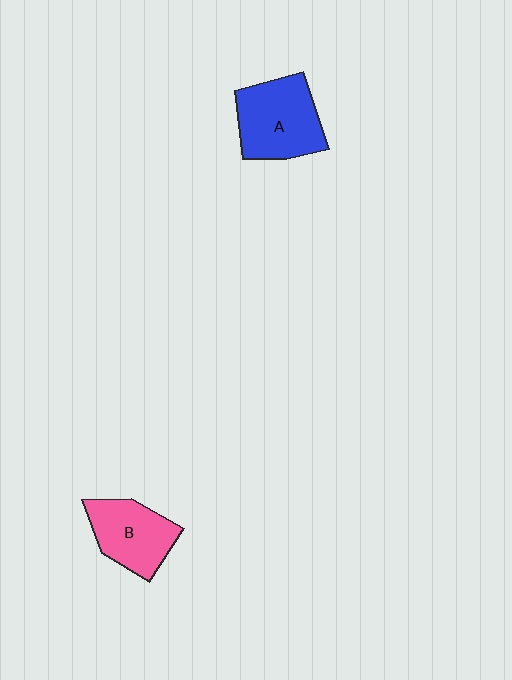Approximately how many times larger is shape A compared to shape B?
Approximately 1.2 times.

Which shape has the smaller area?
Shape B (pink).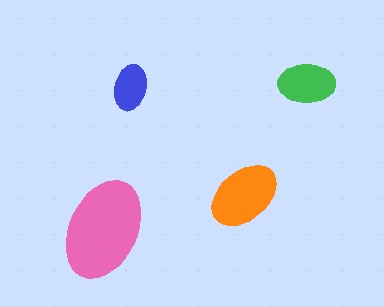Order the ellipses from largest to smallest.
the pink one, the orange one, the green one, the blue one.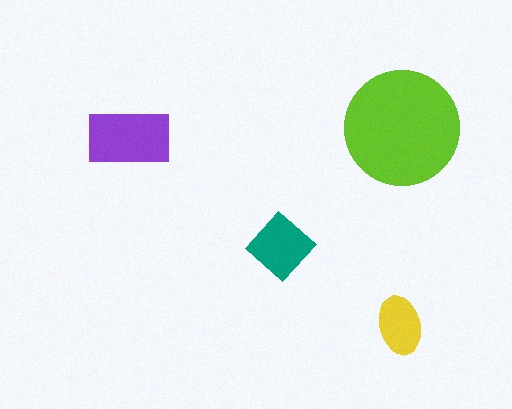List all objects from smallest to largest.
The yellow ellipse, the teal diamond, the purple rectangle, the lime circle.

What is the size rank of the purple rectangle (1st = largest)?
2nd.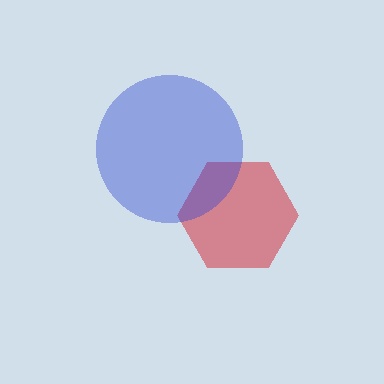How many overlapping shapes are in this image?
There are 2 overlapping shapes in the image.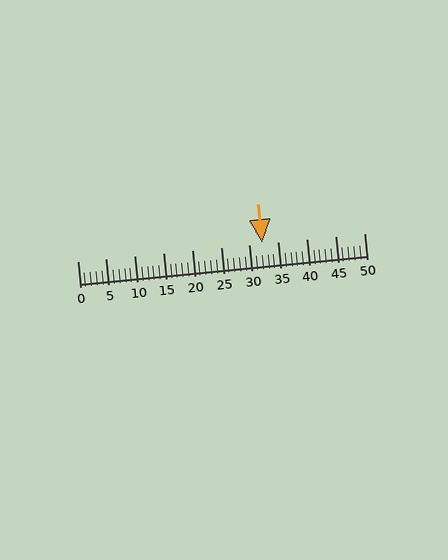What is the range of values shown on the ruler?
The ruler shows values from 0 to 50.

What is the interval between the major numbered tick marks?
The major tick marks are spaced 5 units apart.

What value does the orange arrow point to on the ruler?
The orange arrow points to approximately 32.